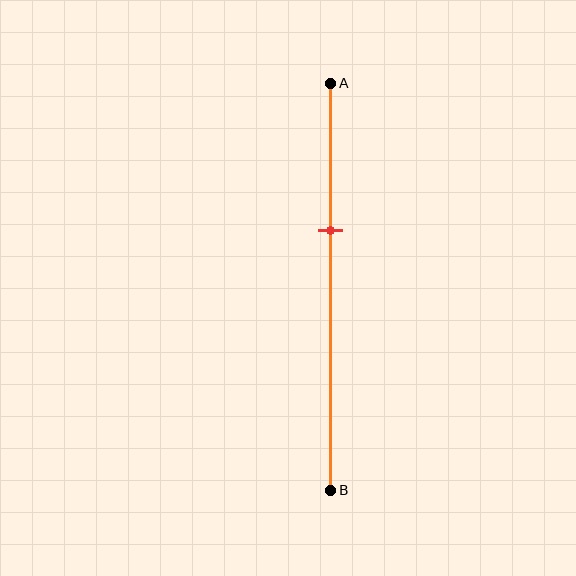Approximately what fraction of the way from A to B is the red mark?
The red mark is approximately 35% of the way from A to B.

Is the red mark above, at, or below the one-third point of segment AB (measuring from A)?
The red mark is approximately at the one-third point of segment AB.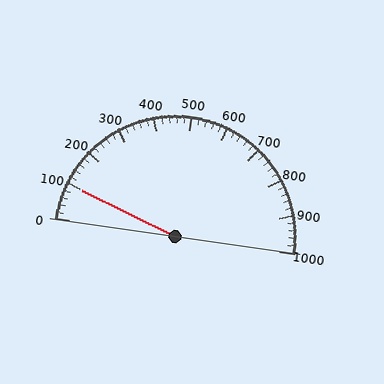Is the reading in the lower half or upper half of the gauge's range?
The reading is in the lower half of the range (0 to 1000).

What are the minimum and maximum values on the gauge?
The gauge ranges from 0 to 1000.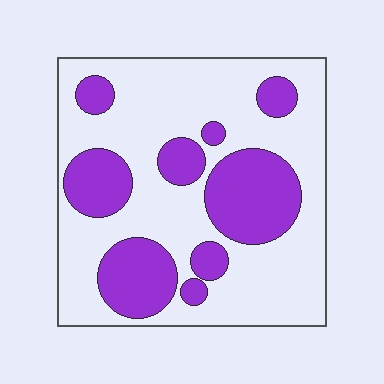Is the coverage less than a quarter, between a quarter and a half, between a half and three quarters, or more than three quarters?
Between a quarter and a half.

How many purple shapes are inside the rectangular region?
9.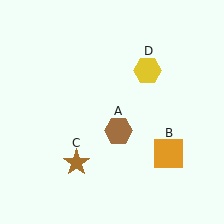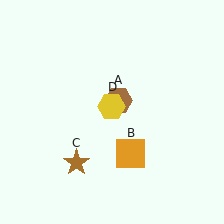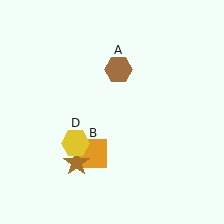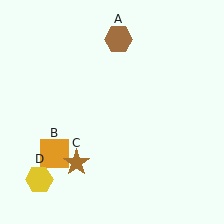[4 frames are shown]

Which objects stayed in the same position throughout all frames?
Brown star (object C) remained stationary.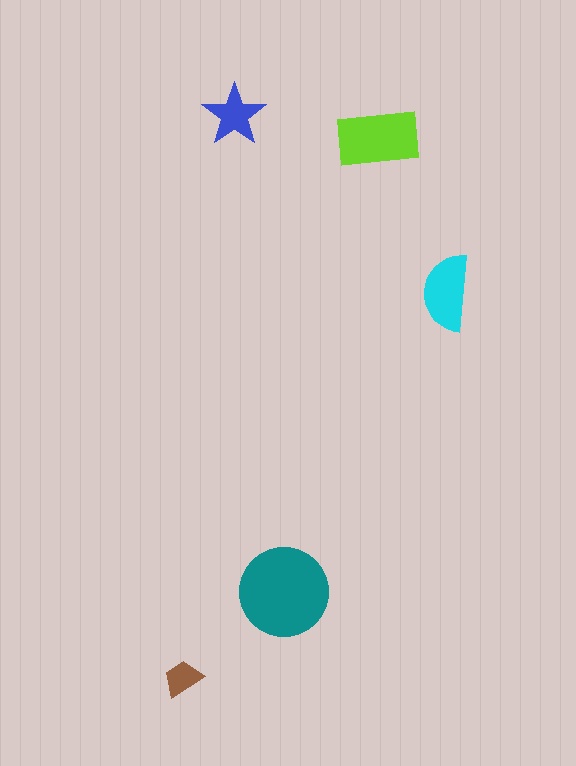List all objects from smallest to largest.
The brown trapezoid, the blue star, the cyan semicircle, the lime rectangle, the teal circle.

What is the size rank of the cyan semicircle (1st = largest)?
3rd.